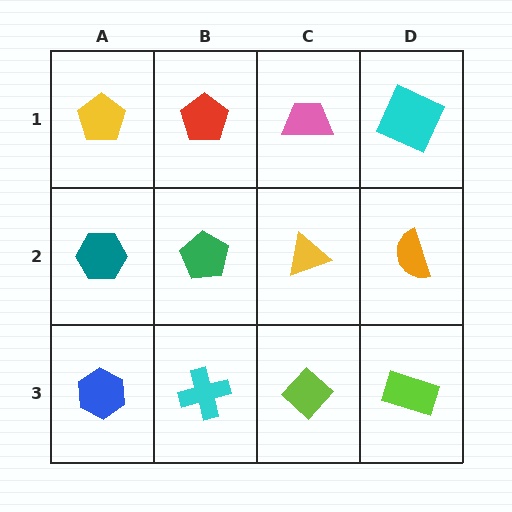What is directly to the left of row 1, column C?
A red pentagon.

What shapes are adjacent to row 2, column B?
A red pentagon (row 1, column B), a cyan cross (row 3, column B), a teal hexagon (row 2, column A), a yellow triangle (row 2, column C).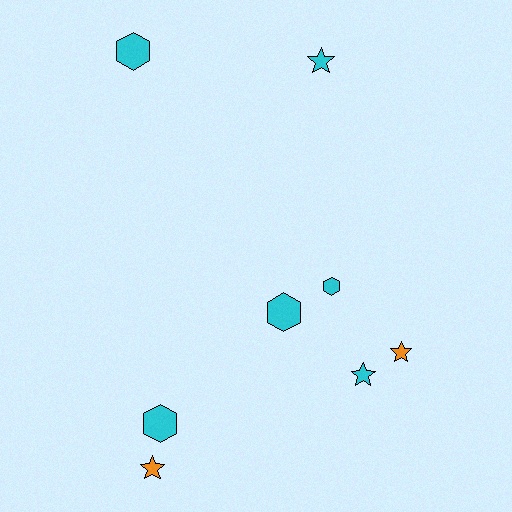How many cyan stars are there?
There are 2 cyan stars.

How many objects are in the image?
There are 8 objects.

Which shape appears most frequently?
Hexagon, with 4 objects.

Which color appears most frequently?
Cyan, with 6 objects.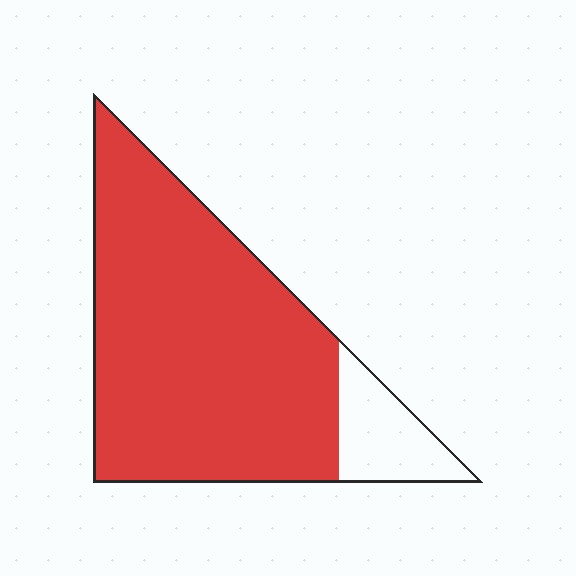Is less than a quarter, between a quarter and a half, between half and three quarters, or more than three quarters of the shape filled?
More than three quarters.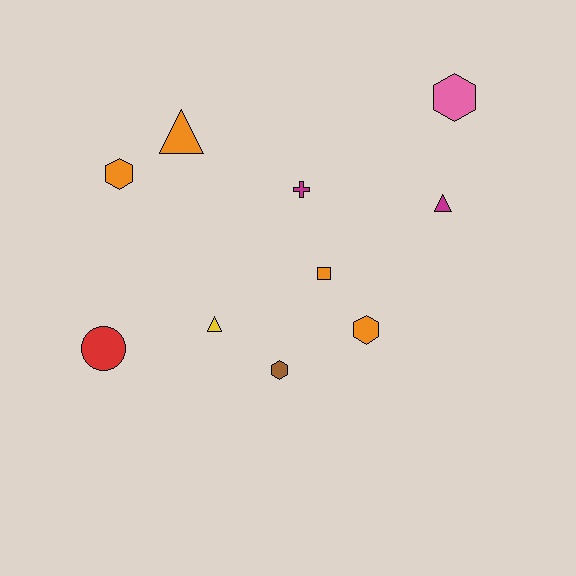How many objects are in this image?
There are 10 objects.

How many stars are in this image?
There are no stars.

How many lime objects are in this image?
There are no lime objects.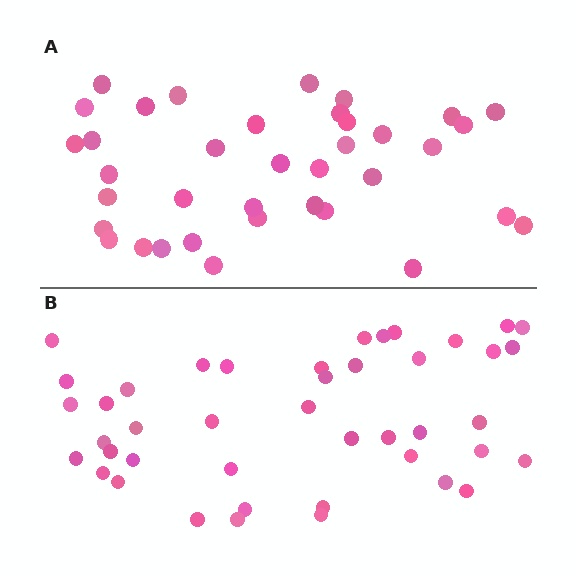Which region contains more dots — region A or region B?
Region B (the bottom region) has more dots.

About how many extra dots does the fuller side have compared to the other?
Region B has about 6 more dots than region A.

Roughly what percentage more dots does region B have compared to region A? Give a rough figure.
About 15% more.